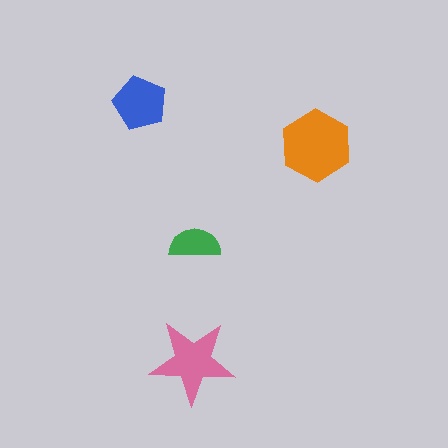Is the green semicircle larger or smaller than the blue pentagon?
Smaller.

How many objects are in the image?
There are 4 objects in the image.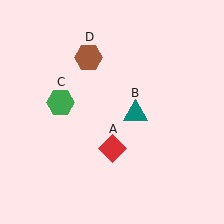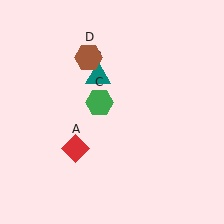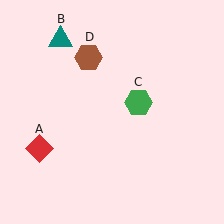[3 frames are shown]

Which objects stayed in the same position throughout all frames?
Brown hexagon (object D) remained stationary.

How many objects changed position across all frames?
3 objects changed position: red diamond (object A), teal triangle (object B), green hexagon (object C).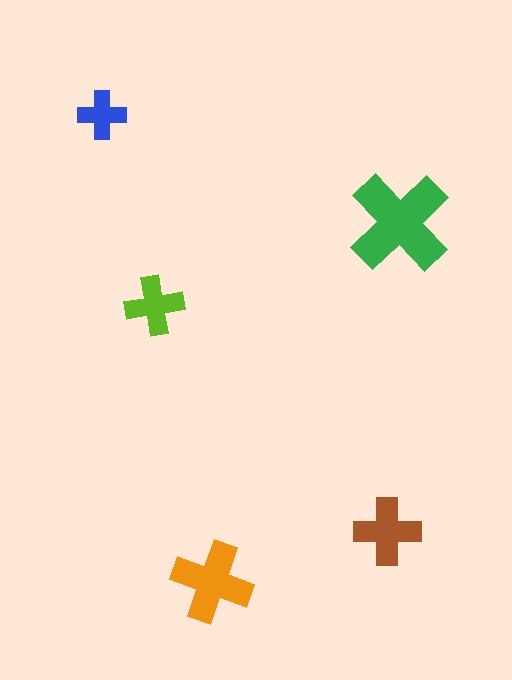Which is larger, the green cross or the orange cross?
The green one.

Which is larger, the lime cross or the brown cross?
The brown one.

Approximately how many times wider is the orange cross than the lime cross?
About 1.5 times wider.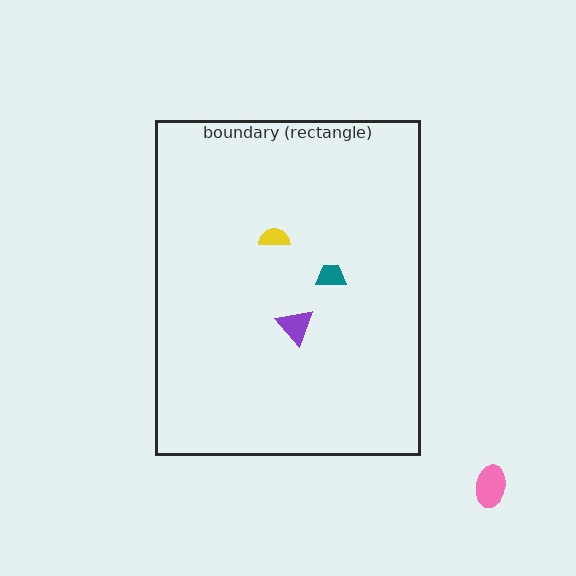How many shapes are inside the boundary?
3 inside, 1 outside.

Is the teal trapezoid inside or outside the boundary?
Inside.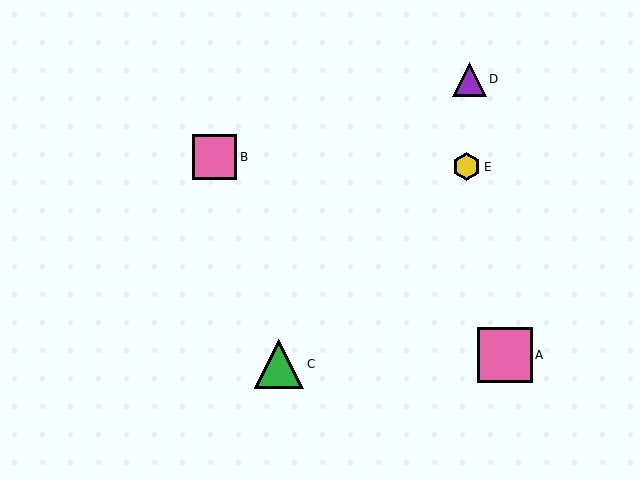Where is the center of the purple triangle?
The center of the purple triangle is at (469, 79).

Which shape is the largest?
The pink square (labeled A) is the largest.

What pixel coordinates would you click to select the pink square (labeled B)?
Click at (215, 157) to select the pink square B.